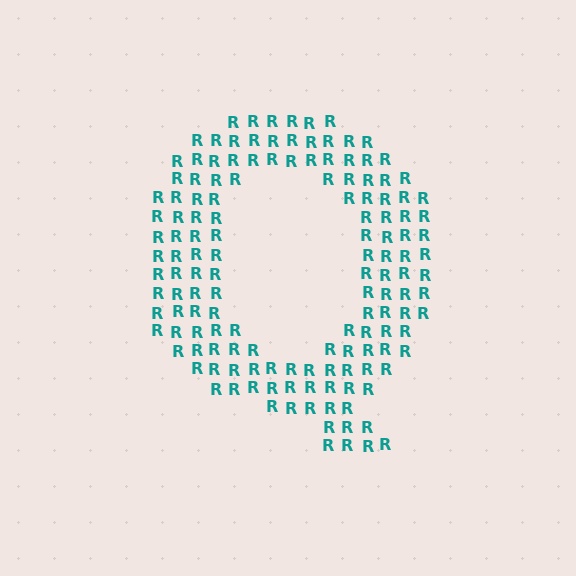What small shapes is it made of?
It is made of small letter R's.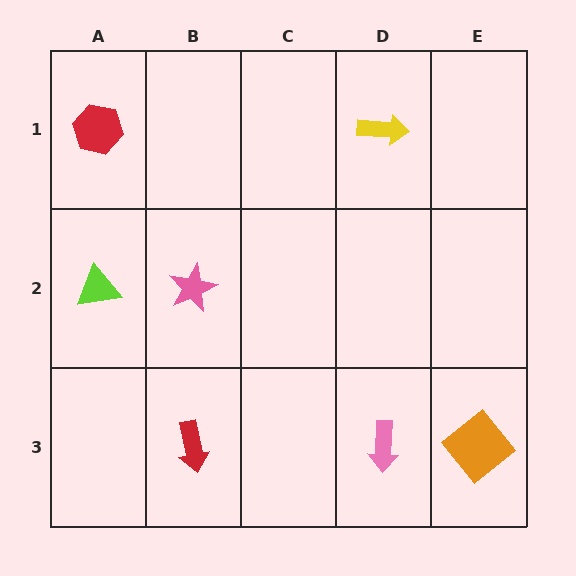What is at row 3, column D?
A pink arrow.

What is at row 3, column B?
A red arrow.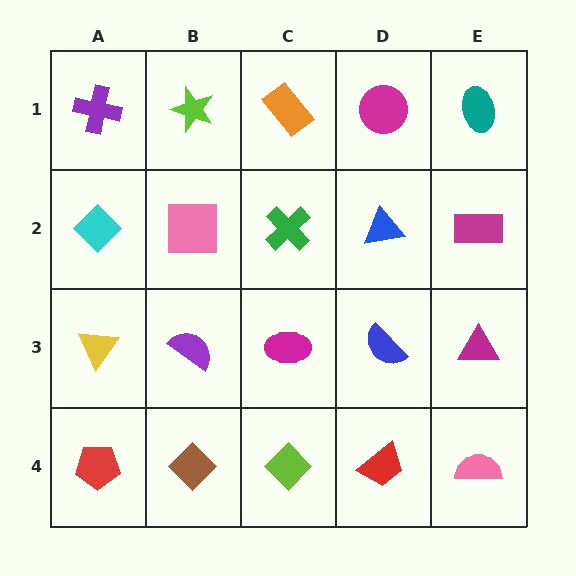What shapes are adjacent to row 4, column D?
A blue semicircle (row 3, column D), a lime diamond (row 4, column C), a pink semicircle (row 4, column E).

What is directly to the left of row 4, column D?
A lime diamond.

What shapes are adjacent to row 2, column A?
A purple cross (row 1, column A), a yellow triangle (row 3, column A), a pink square (row 2, column B).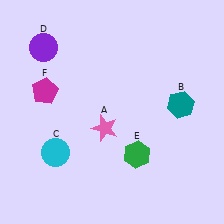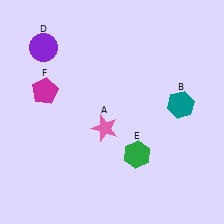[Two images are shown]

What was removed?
The cyan circle (C) was removed in Image 2.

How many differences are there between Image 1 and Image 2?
There is 1 difference between the two images.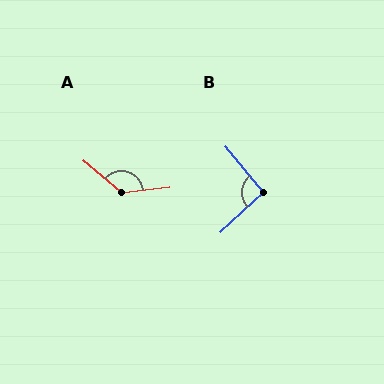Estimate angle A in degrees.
Approximately 133 degrees.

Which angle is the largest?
A, at approximately 133 degrees.